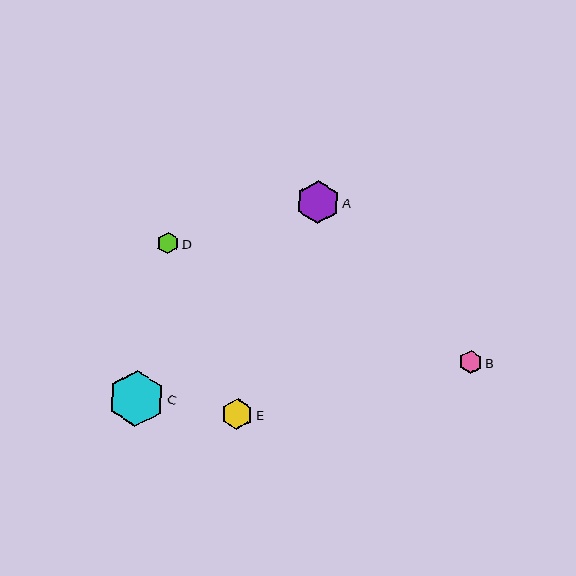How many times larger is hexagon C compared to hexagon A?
Hexagon C is approximately 1.3 times the size of hexagon A.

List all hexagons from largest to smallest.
From largest to smallest: C, A, E, B, D.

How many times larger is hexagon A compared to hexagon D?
Hexagon A is approximately 2.0 times the size of hexagon D.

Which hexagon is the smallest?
Hexagon D is the smallest with a size of approximately 22 pixels.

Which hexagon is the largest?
Hexagon C is the largest with a size of approximately 57 pixels.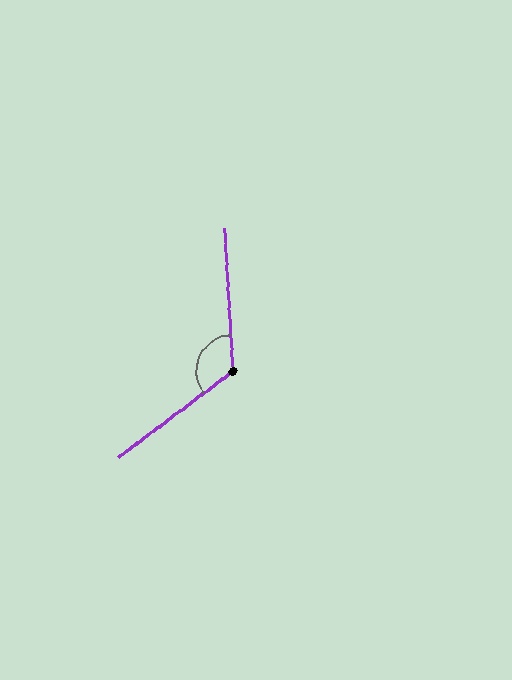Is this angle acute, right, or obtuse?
It is obtuse.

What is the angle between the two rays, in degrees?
Approximately 124 degrees.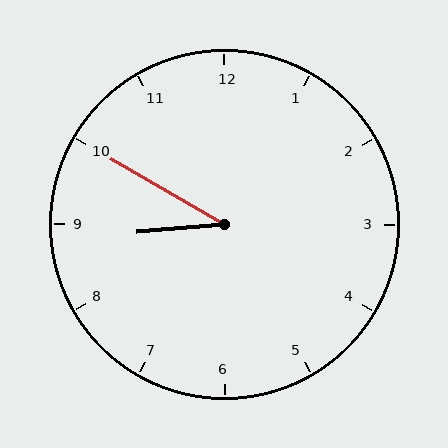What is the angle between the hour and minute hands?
Approximately 35 degrees.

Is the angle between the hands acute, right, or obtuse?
It is acute.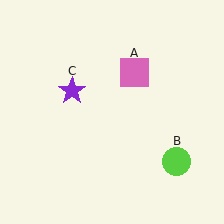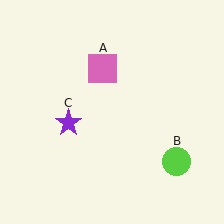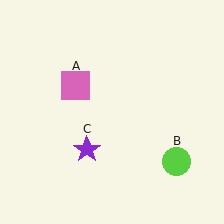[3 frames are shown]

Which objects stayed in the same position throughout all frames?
Lime circle (object B) remained stationary.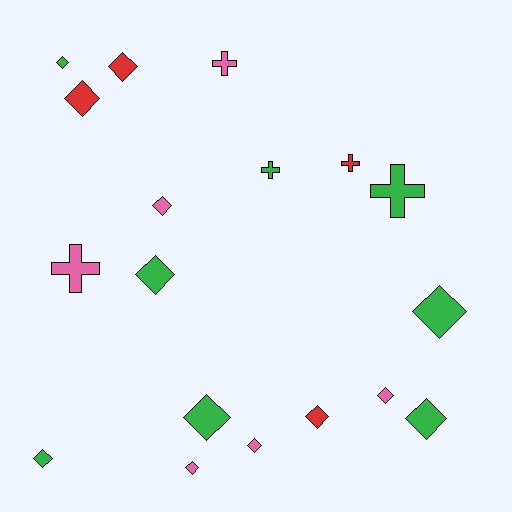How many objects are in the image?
There are 18 objects.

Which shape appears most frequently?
Diamond, with 13 objects.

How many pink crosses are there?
There are 2 pink crosses.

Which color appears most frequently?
Green, with 8 objects.